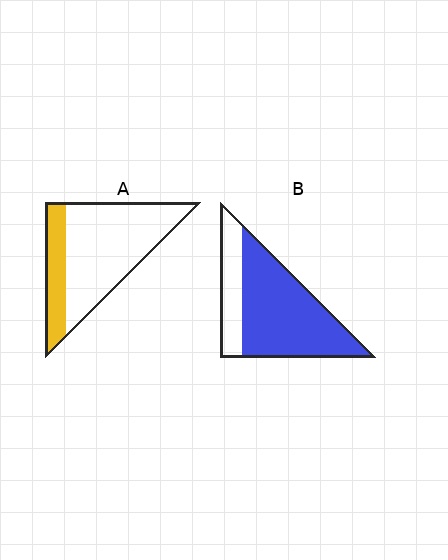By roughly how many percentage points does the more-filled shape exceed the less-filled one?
By roughly 50 percentage points (B over A).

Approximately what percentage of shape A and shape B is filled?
A is approximately 25% and B is approximately 75%.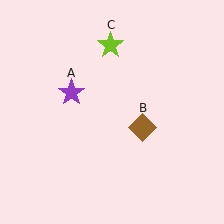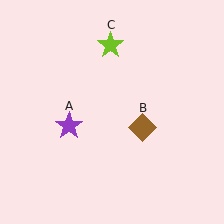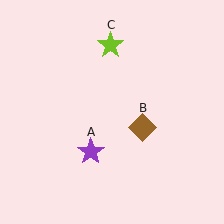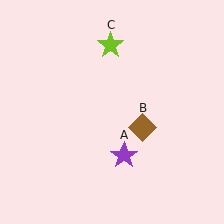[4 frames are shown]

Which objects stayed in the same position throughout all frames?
Brown diamond (object B) and lime star (object C) remained stationary.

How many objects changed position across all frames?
1 object changed position: purple star (object A).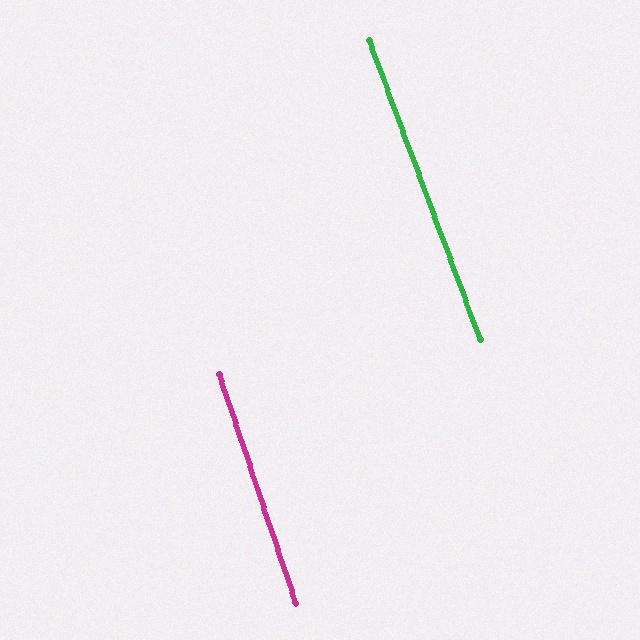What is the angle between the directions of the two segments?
Approximately 2 degrees.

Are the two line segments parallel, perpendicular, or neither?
Parallel — their directions differ by only 2.0°.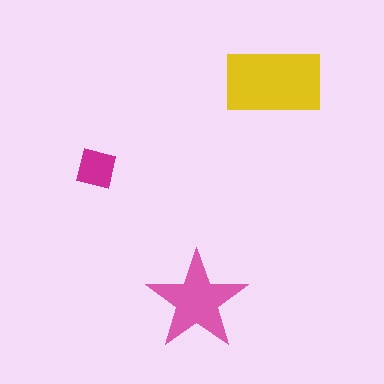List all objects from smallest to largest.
The magenta square, the pink star, the yellow rectangle.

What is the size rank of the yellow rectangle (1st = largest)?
1st.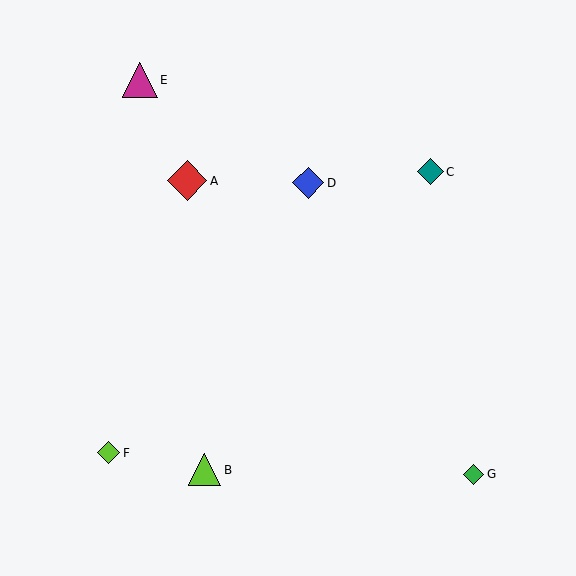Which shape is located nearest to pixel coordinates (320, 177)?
The blue diamond (labeled D) at (308, 183) is nearest to that location.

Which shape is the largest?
The red diamond (labeled A) is the largest.